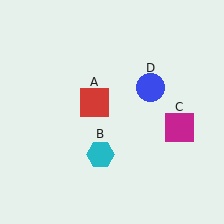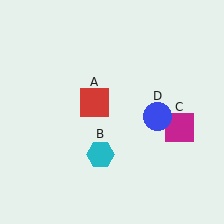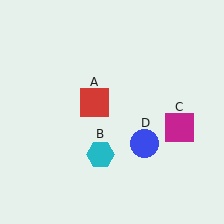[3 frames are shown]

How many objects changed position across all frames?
1 object changed position: blue circle (object D).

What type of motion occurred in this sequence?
The blue circle (object D) rotated clockwise around the center of the scene.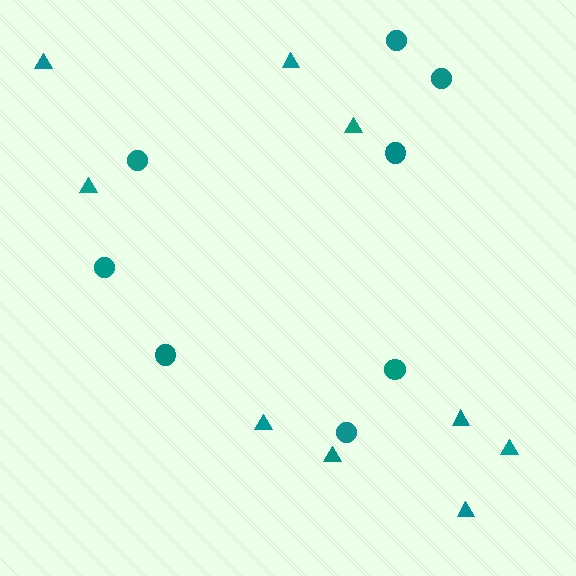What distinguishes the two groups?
There are 2 groups: one group of circles (8) and one group of triangles (9).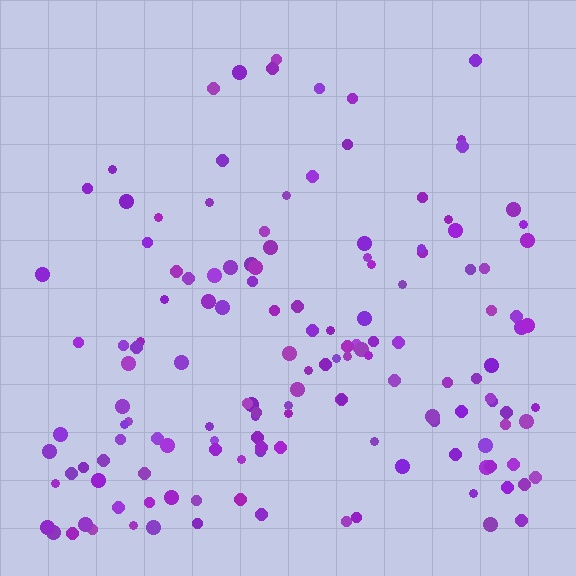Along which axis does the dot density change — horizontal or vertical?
Vertical.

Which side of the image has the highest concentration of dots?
The bottom.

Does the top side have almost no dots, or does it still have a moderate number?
Still a moderate number, just noticeably fewer than the bottom.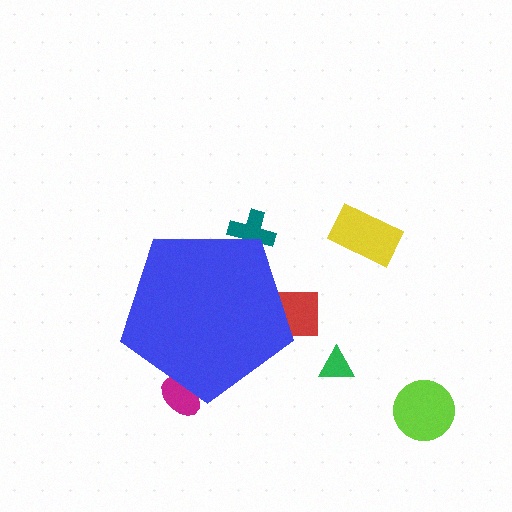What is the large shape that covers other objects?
A blue pentagon.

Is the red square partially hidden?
Yes, the red square is partially hidden behind the blue pentagon.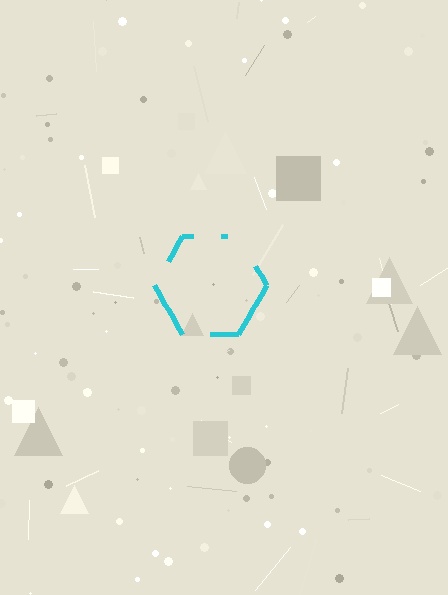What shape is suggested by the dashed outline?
The dashed outline suggests a hexagon.